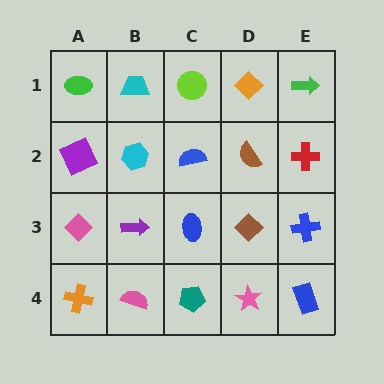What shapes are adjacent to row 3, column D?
A brown semicircle (row 2, column D), a pink star (row 4, column D), a blue ellipse (row 3, column C), a blue cross (row 3, column E).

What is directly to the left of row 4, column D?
A teal pentagon.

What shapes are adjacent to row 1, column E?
A red cross (row 2, column E), an orange diamond (row 1, column D).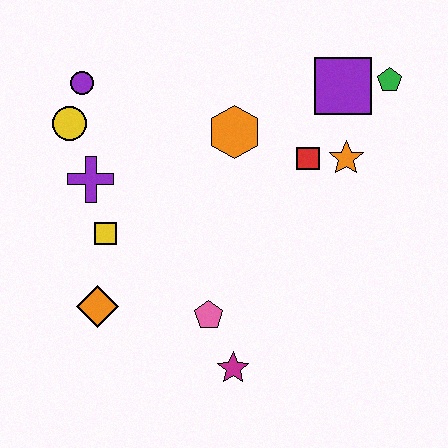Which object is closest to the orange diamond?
The yellow square is closest to the orange diamond.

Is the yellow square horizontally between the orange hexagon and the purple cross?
Yes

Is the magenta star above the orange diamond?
No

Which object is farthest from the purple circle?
The magenta star is farthest from the purple circle.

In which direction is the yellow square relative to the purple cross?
The yellow square is below the purple cross.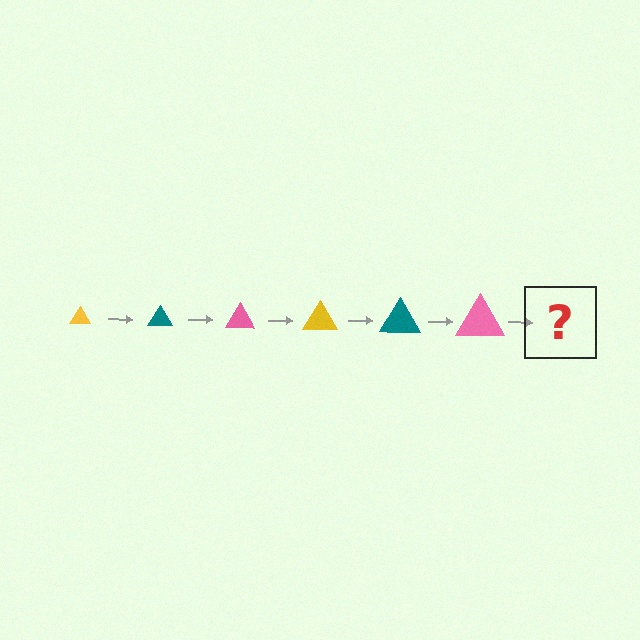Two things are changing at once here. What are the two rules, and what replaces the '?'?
The two rules are that the triangle grows larger each step and the color cycles through yellow, teal, and pink. The '?' should be a yellow triangle, larger than the previous one.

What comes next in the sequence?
The next element should be a yellow triangle, larger than the previous one.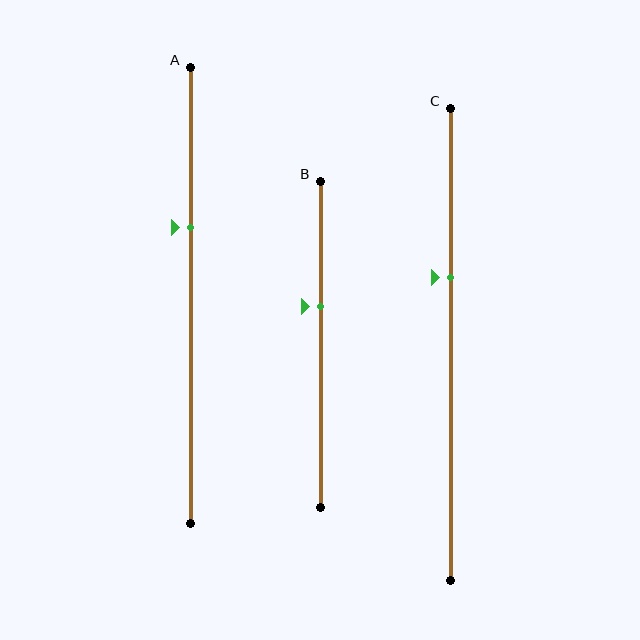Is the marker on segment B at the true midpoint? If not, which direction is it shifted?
No, the marker on segment B is shifted upward by about 12% of the segment length.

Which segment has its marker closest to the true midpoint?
Segment B has its marker closest to the true midpoint.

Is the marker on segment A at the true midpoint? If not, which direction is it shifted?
No, the marker on segment A is shifted upward by about 15% of the segment length.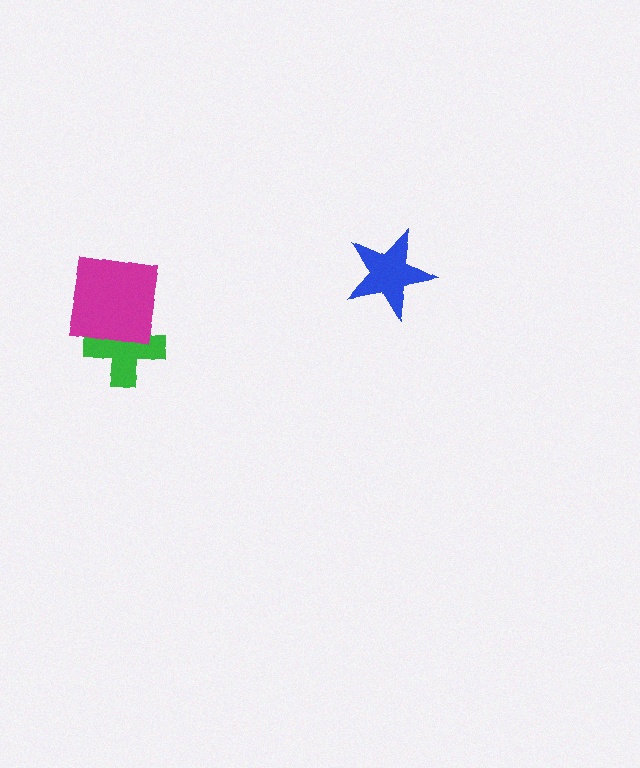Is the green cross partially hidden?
Yes, it is partially covered by another shape.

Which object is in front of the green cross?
The magenta square is in front of the green cross.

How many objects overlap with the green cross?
1 object overlaps with the green cross.